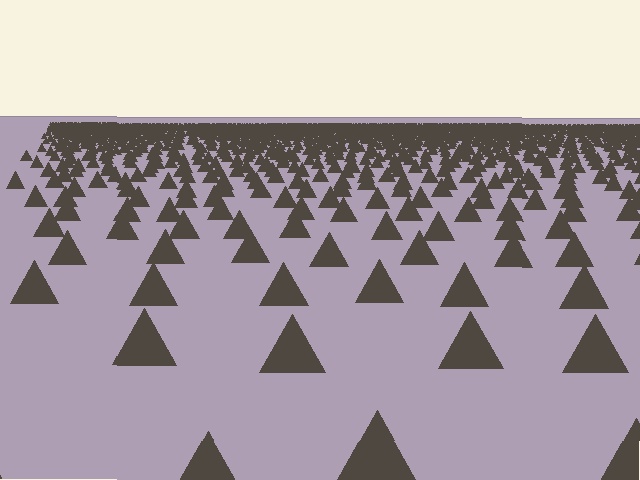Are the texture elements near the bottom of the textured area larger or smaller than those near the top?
Larger. Near the bottom, elements are closer to the viewer and appear at a bigger on-screen size.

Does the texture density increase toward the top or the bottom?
Density increases toward the top.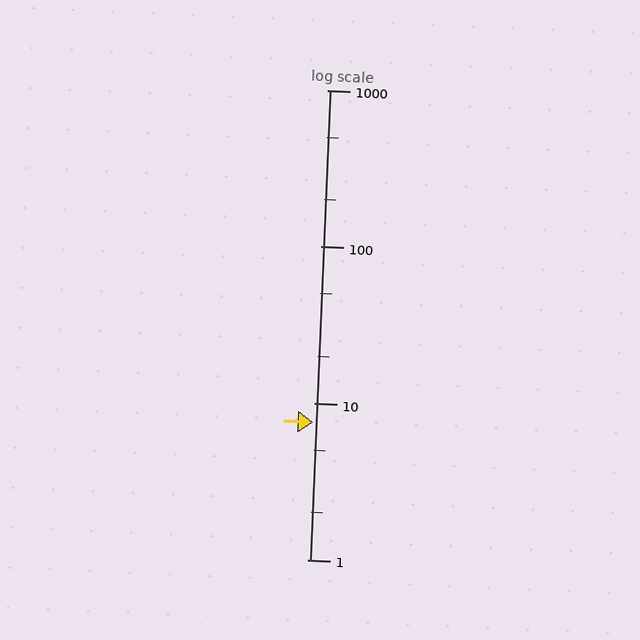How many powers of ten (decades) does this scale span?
The scale spans 3 decades, from 1 to 1000.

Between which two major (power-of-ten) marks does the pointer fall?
The pointer is between 1 and 10.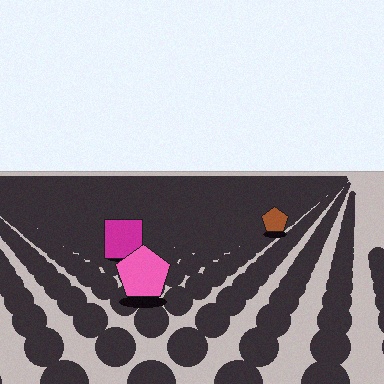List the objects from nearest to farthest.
From nearest to farthest: the pink pentagon, the magenta square, the brown pentagon.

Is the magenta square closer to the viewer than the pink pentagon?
No. The pink pentagon is closer — you can tell from the texture gradient: the ground texture is coarser near it.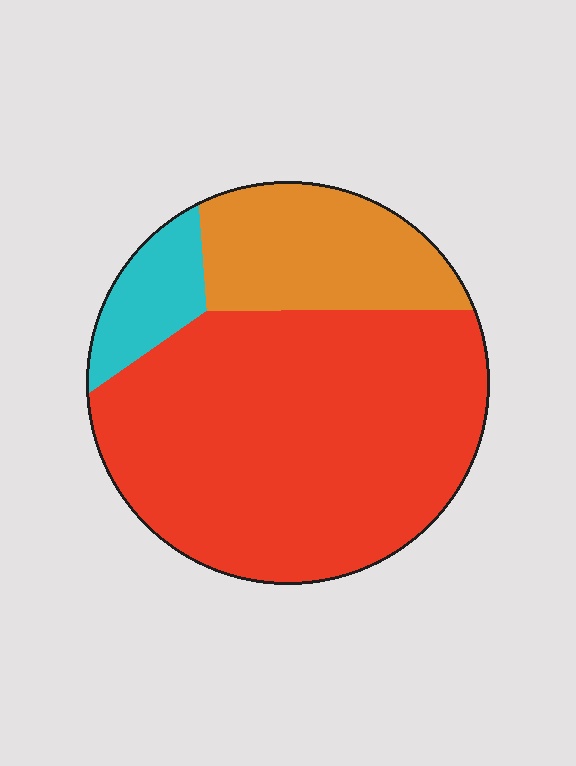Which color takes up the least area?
Cyan, at roughly 10%.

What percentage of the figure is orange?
Orange takes up about one fifth (1/5) of the figure.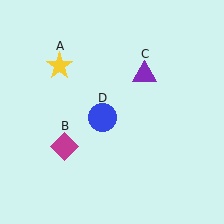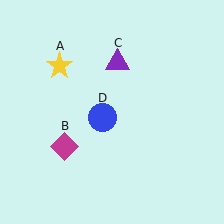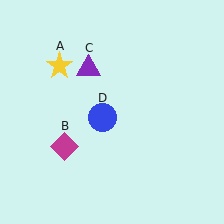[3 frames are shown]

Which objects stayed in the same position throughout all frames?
Yellow star (object A) and magenta diamond (object B) and blue circle (object D) remained stationary.